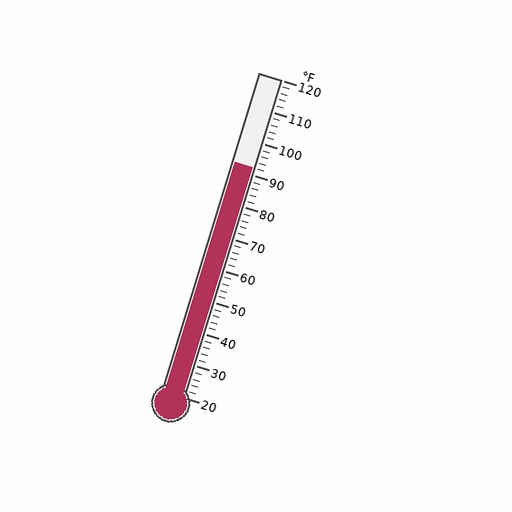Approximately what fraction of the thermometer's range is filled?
The thermometer is filled to approximately 70% of its range.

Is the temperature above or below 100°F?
The temperature is below 100°F.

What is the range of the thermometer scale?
The thermometer scale ranges from 20°F to 120°F.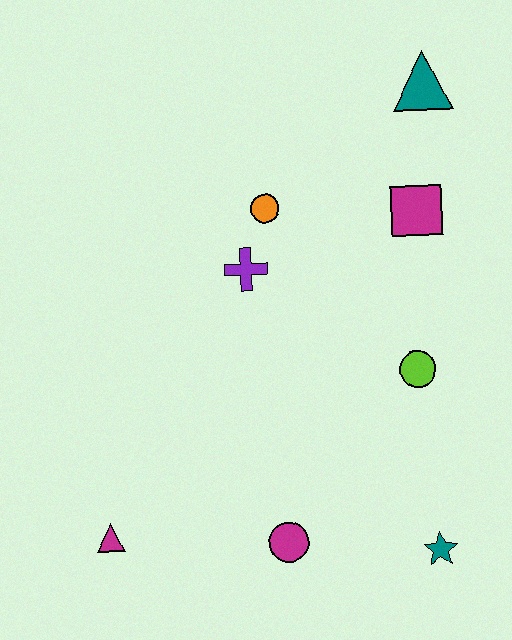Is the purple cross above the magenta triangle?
Yes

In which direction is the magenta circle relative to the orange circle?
The magenta circle is below the orange circle.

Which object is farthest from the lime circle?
The magenta triangle is farthest from the lime circle.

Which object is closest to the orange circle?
The purple cross is closest to the orange circle.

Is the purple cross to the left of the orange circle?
Yes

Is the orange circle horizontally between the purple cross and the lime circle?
Yes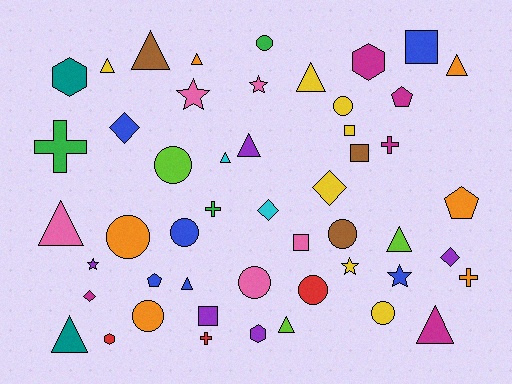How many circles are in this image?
There are 10 circles.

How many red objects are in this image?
There are 3 red objects.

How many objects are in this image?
There are 50 objects.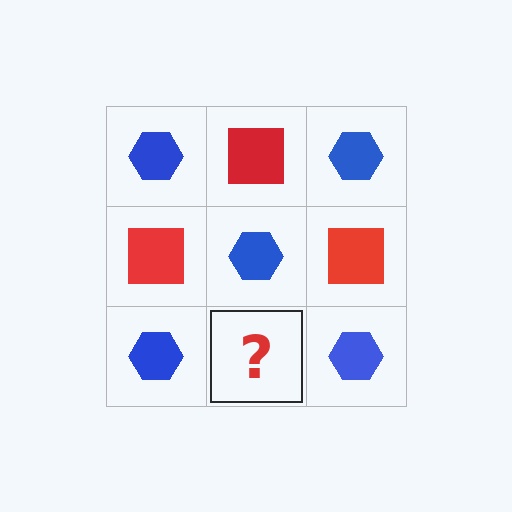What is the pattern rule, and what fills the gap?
The rule is that it alternates blue hexagon and red square in a checkerboard pattern. The gap should be filled with a red square.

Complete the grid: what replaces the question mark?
The question mark should be replaced with a red square.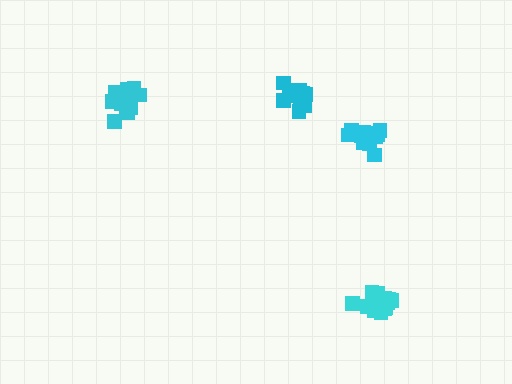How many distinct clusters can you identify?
There are 4 distinct clusters.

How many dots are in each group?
Group 1: 15 dots, Group 2: 14 dots, Group 3: 16 dots, Group 4: 17 dots (62 total).